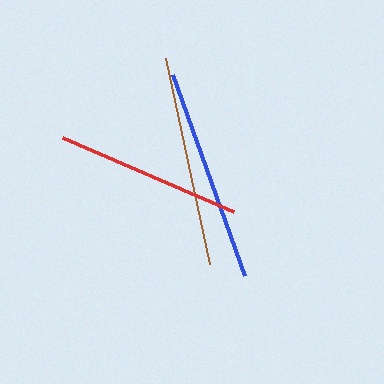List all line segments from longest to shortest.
From longest to shortest: blue, brown, red.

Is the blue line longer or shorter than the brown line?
The blue line is longer than the brown line.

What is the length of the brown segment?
The brown segment is approximately 211 pixels long.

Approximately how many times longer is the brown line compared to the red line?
The brown line is approximately 1.1 times the length of the red line.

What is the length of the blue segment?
The blue segment is approximately 214 pixels long.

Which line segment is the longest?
The blue line is the longest at approximately 214 pixels.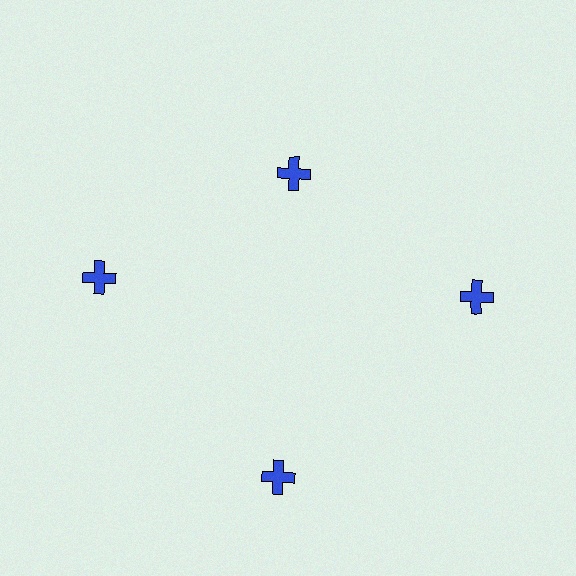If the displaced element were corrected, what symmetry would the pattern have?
It would have 4-fold rotational symmetry — the pattern would map onto itself every 90 degrees.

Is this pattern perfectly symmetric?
No. The 4 blue crosses are arranged in a ring, but one element near the 12 o'clock position is pulled inward toward the center, breaking the 4-fold rotational symmetry.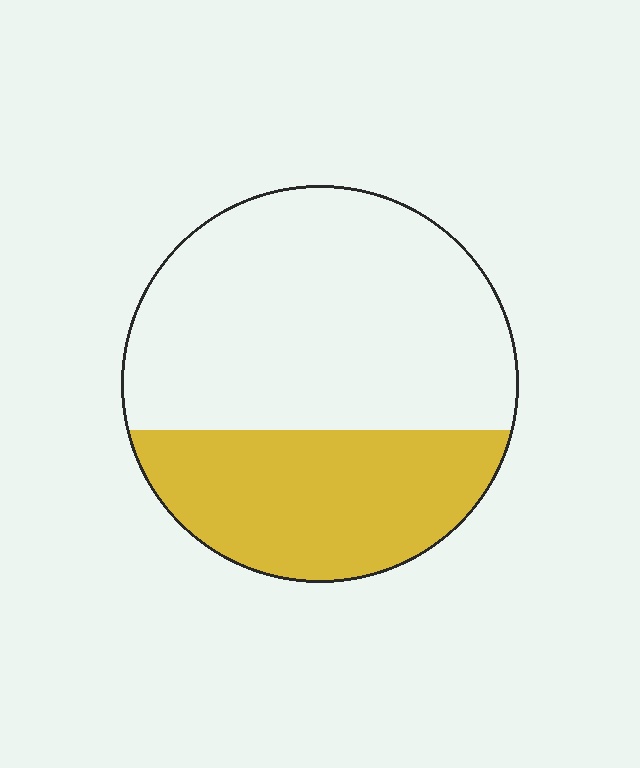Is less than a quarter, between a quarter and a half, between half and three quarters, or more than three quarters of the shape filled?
Between a quarter and a half.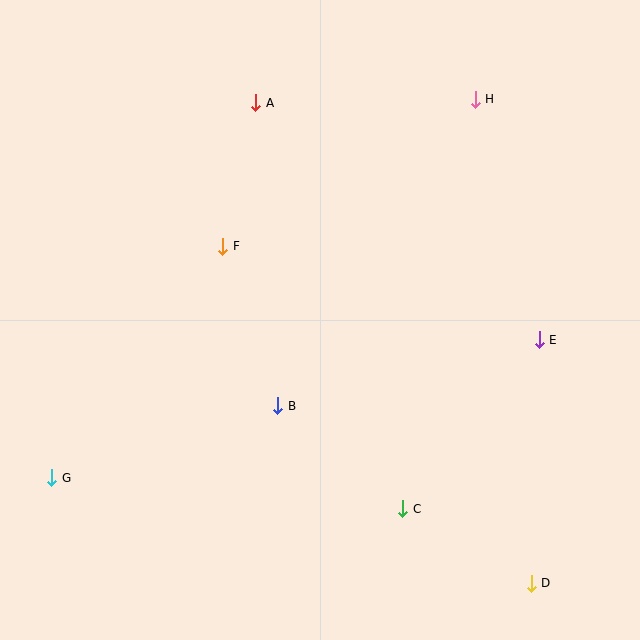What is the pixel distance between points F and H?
The distance between F and H is 292 pixels.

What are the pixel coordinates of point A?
Point A is at (256, 103).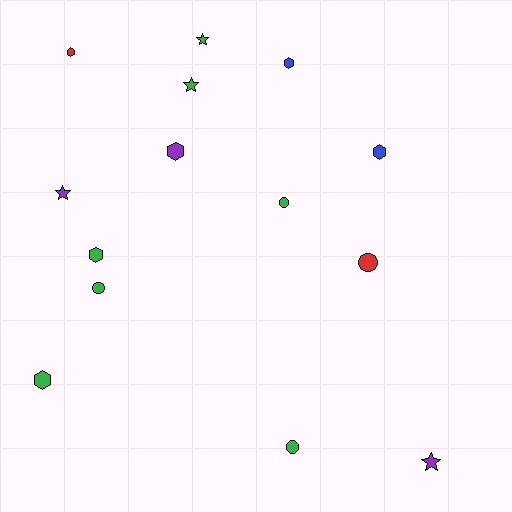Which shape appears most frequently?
Hexagon, with 6 objects.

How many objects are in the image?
There are 14 objects.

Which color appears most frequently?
Green, with 7 objects.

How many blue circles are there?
There are no blue circles.